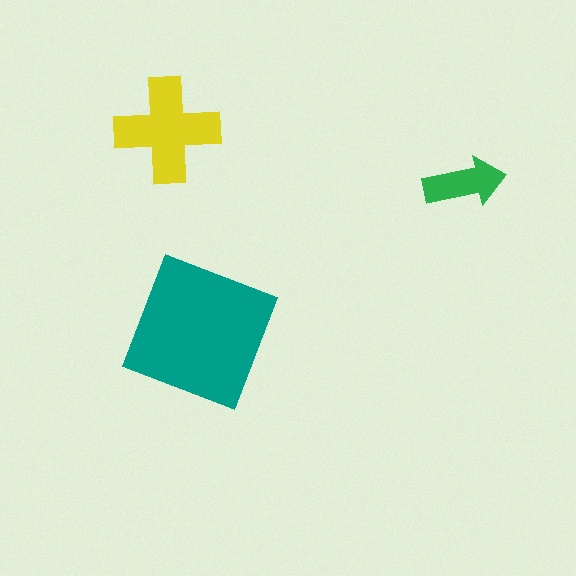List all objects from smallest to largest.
The green arrow, the yellow cross, the teal square.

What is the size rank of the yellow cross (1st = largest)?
2nd.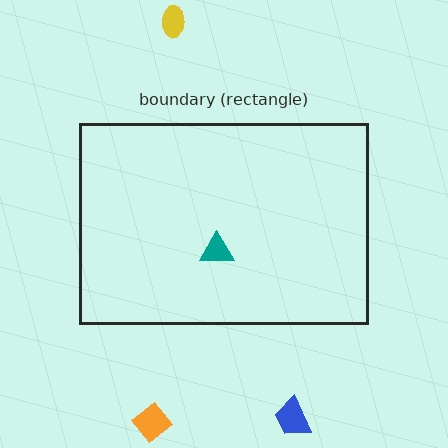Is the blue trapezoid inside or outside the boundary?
Outside.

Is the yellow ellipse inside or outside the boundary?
Outside.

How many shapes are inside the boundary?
1 inside, 3 outside.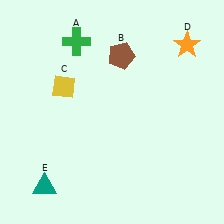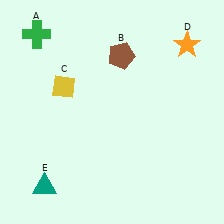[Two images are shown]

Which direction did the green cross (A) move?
The green cross (A) moved left.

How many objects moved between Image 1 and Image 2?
1 object moved between the two images.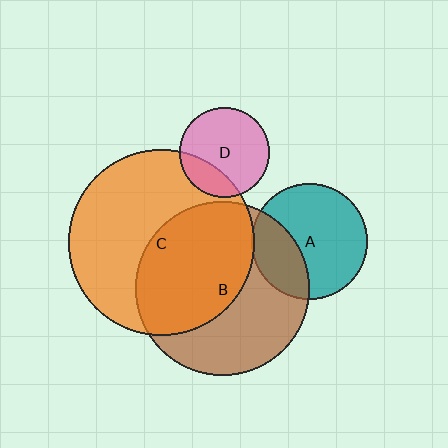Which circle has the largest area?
Circle C (orange).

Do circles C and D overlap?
Yes.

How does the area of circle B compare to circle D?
Approximately 3.7 times.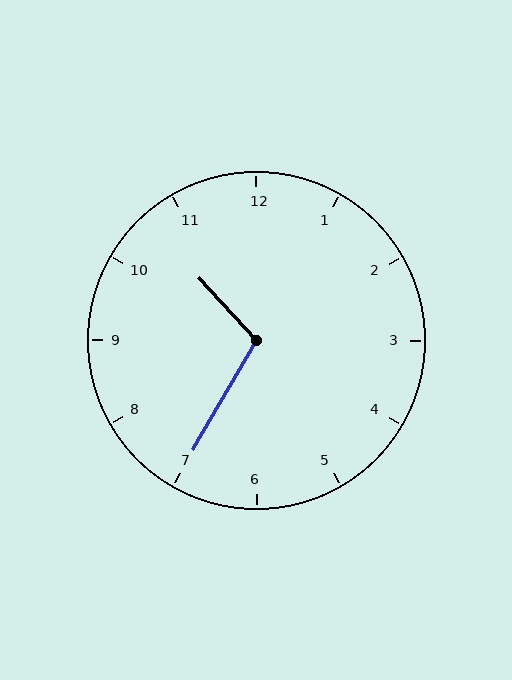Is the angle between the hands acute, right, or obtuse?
It is obtuse.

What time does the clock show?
10:35.